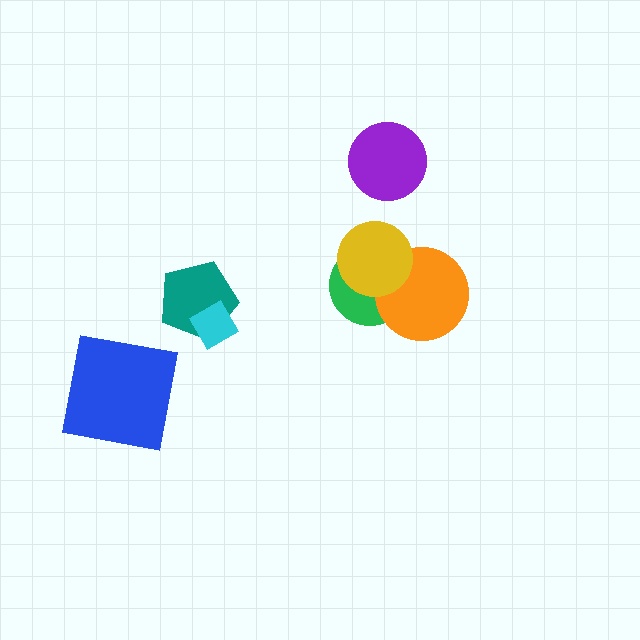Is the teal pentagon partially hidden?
Yes, it is partially covered by another shape.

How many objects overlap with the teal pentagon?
1 object overlaps with the teal pentagon.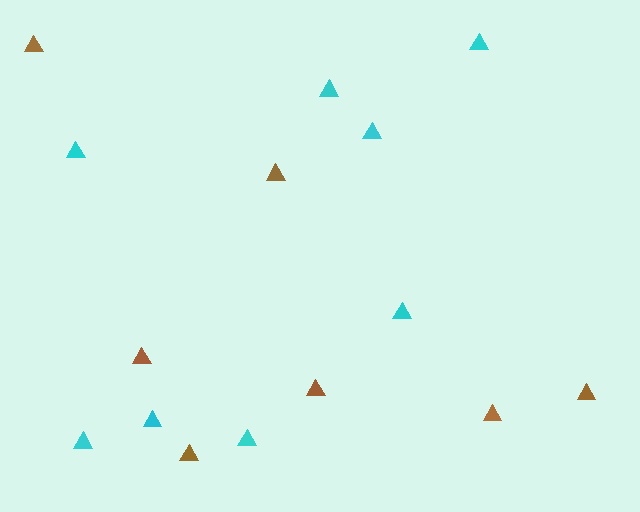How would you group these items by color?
There are 2 groups: one group of brown triangles (7) and one group of cyan triangles (8).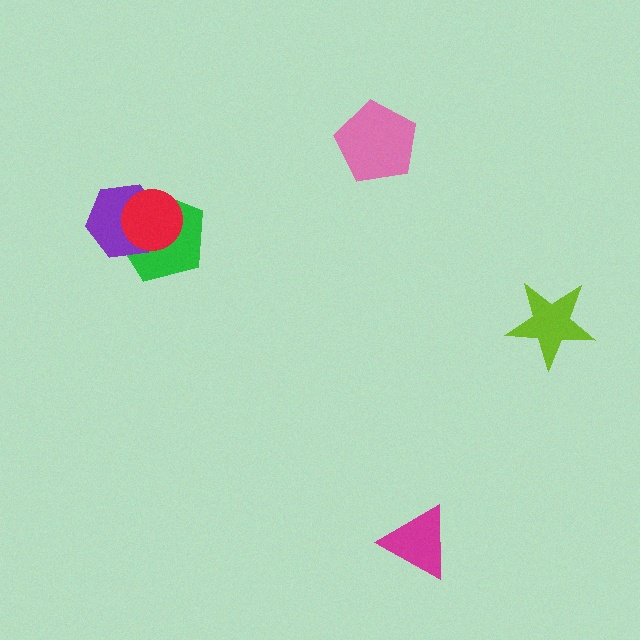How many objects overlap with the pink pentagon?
0 objects overlap with the pink pentagon.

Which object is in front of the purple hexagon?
The red circle is in front of the purple hexagon.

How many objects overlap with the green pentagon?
2 objects overlap with the green pentagon.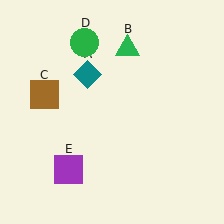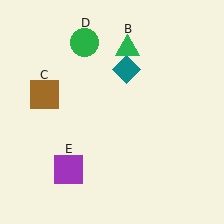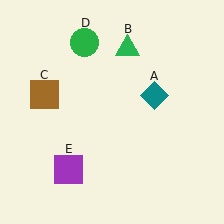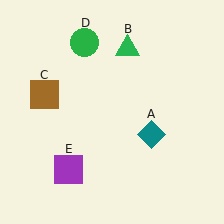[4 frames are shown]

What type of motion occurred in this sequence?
The teal diamond (object A) rotated clockwise around the center of the scene.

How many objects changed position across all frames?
1 object changed position: teal diamond (object A).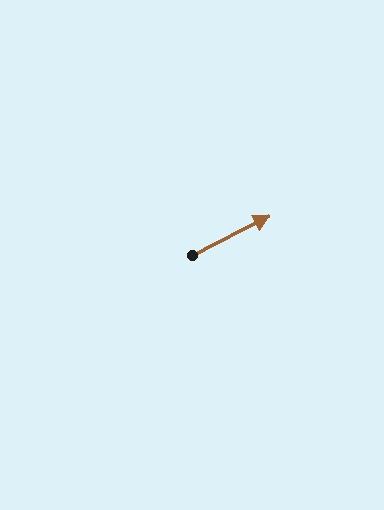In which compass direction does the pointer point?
Northeast.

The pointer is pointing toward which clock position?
Roughly 2 o'clock.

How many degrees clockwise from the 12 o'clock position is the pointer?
Approximately 63 degrees.